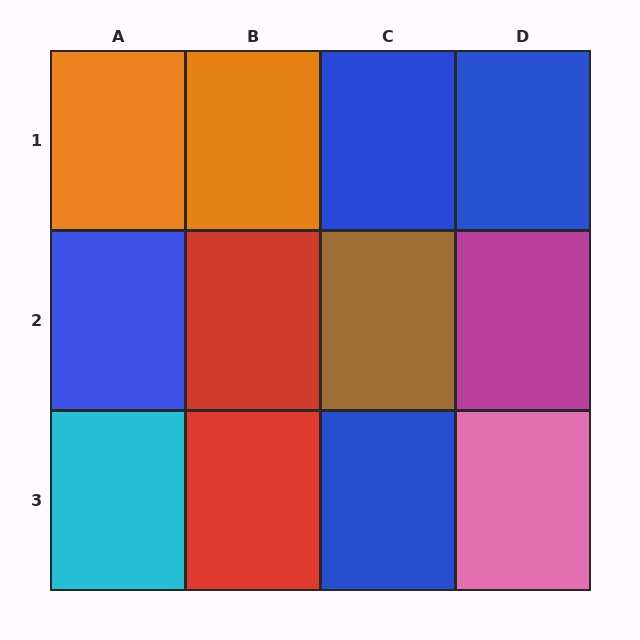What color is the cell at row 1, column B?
Orange.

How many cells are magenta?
1 cell is magenta.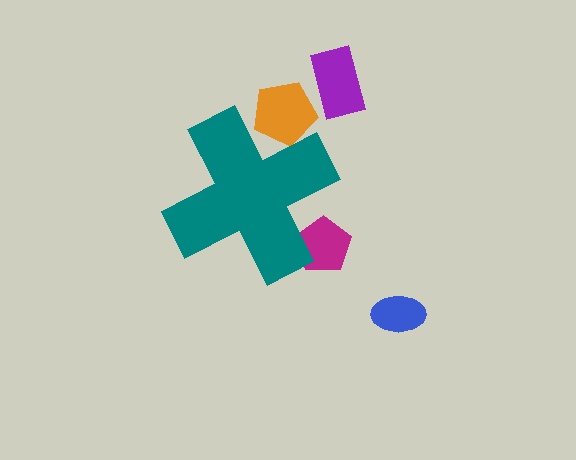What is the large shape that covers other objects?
A teal cross.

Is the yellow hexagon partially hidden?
Yes, the yellow hexagon is partially hidden behind the teal cross.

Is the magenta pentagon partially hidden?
Yes, the magenta pentagon is partially hidden behind the teal cross.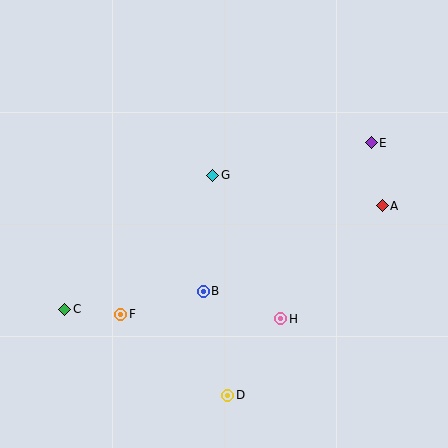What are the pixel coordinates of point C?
Point C is at (65, 309).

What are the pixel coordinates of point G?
Point G is at (213, 175).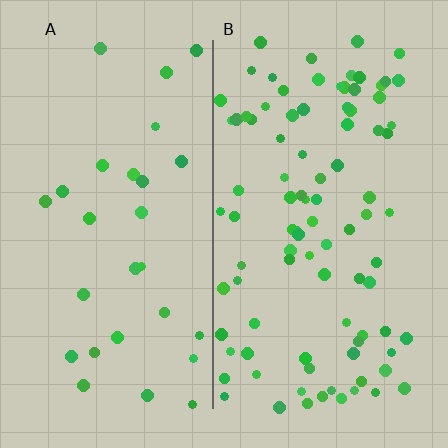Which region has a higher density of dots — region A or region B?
B (the right).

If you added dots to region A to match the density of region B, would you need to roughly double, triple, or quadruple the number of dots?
Approximately triple.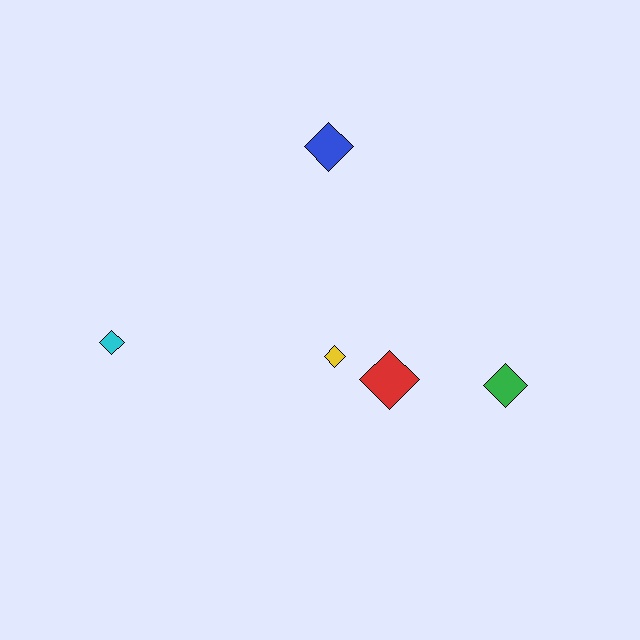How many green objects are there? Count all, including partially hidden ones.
There is 1 green object.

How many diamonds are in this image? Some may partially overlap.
There are 5 diamonds.